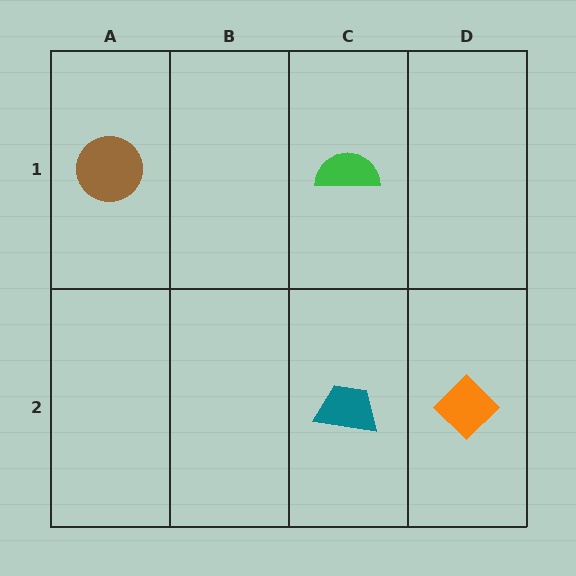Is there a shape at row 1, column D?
No, that cell is empty.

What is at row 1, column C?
A green semicircle.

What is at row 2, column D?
An orange diamond.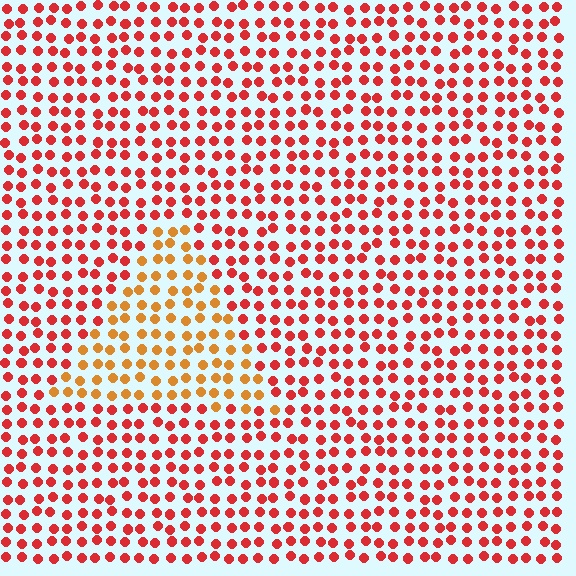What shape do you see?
I see a triangle.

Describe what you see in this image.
The image is filled with small red elements in a uniform arrangement. A triangle-shaped region is visible where the elements are tinted to a slightly different hue, forming a subtle color boundary.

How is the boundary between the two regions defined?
The boundary is defined purely by a slight shift in hue (about 34 degrees). Spacing, size, and orientation are identical on both sides.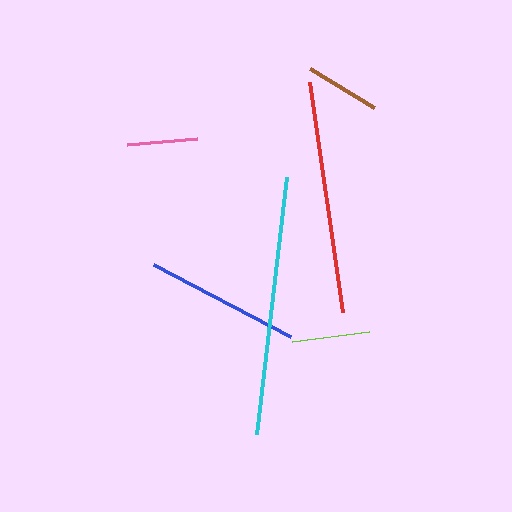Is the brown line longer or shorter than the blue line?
The blue line is longer than the brown line.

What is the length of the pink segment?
The pink segment is approximately 70 pixels long.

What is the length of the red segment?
The red segment is approximately 232 pixels long.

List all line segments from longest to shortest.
From longest to shortest: cyan, red, blue, lime, brown, pink.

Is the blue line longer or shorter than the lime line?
The blue line is longer than the lime line.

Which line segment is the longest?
The cyan line is the longest at approximately 259 pixels.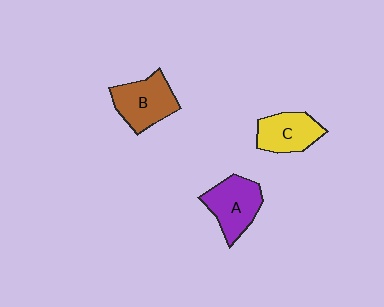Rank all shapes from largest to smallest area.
From largest to smallest: B (brown), A (purple), C (yellow).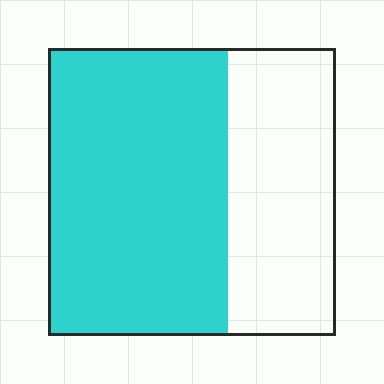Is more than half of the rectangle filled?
Yes.